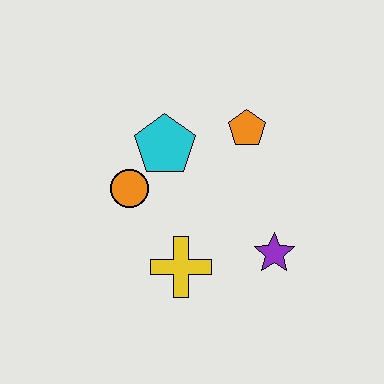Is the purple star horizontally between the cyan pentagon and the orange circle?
No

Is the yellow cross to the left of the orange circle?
No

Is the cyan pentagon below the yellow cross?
No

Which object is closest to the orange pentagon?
The cyan pentagon is closest to the orange pentagon.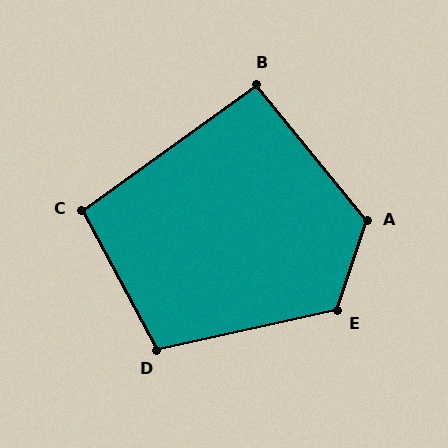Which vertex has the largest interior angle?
A, at approximately 123 degrees.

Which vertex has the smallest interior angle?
B, at approximately 93 degrees.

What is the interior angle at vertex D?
Approximately 106 degrees (obtuse).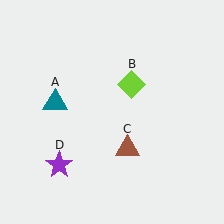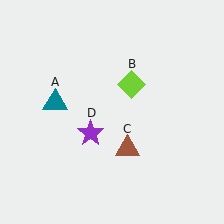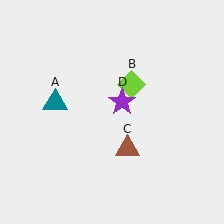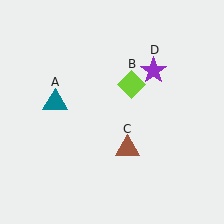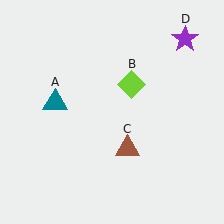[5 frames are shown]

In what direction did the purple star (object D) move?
The purple star (object D) moved up and to the right.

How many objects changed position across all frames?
1 object changed position: purple star (object D).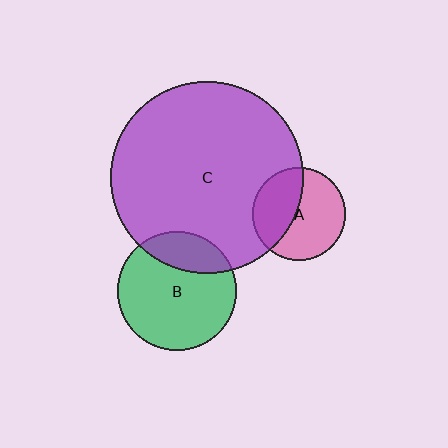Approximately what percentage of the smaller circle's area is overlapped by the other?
Approximately 25%.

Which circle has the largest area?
Circle C (purple).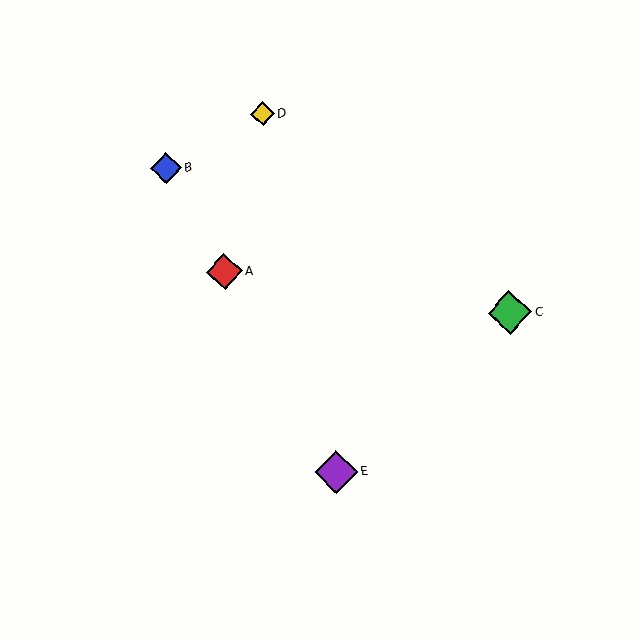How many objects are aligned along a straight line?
3 objects (A, B, E) are aligned along a straight line.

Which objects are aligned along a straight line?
Objects A, B, E are aligned along a straight line.